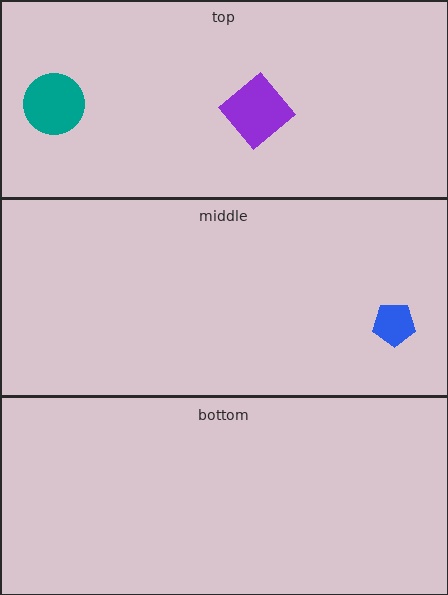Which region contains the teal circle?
The top region.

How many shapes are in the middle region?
1.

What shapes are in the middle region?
The blue pentagon.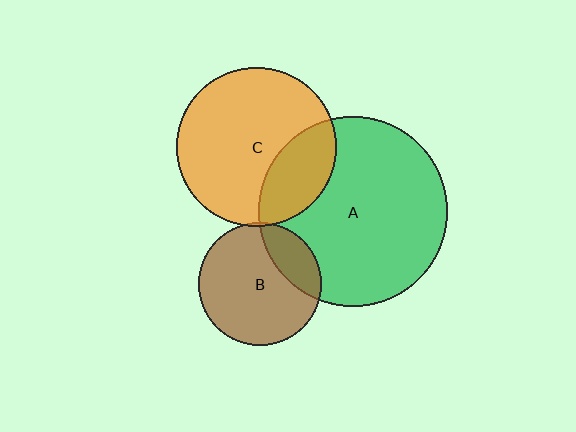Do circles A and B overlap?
Yes.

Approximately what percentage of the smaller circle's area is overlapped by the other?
Approximately 20%.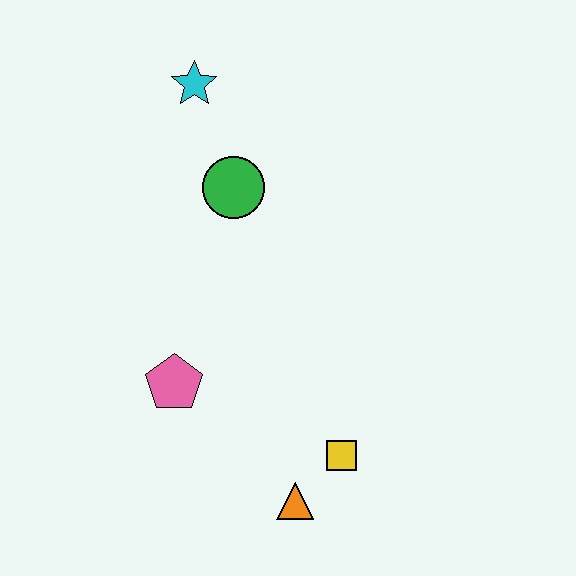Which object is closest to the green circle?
The cyan star is closest to the green circle.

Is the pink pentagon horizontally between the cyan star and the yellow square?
No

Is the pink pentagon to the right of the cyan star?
No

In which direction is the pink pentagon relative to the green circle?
The pink pentagon is below the green circle.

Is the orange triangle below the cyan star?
Yes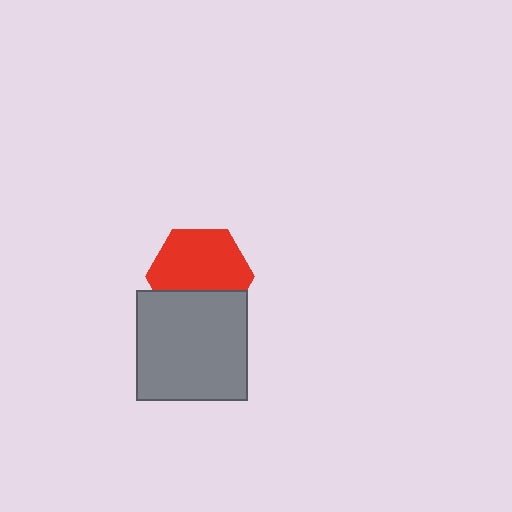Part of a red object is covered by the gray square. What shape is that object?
It is a hexagon.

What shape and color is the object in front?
The object in front is a gray square.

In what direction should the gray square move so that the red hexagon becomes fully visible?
The gray square should move down. That is the shortest direction to clear the overlap and leave the red hexagon fully visible.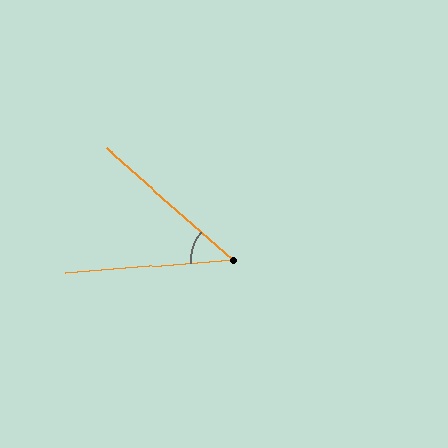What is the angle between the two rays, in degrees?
Approximately 46 degrees.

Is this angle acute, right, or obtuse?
It is acute.